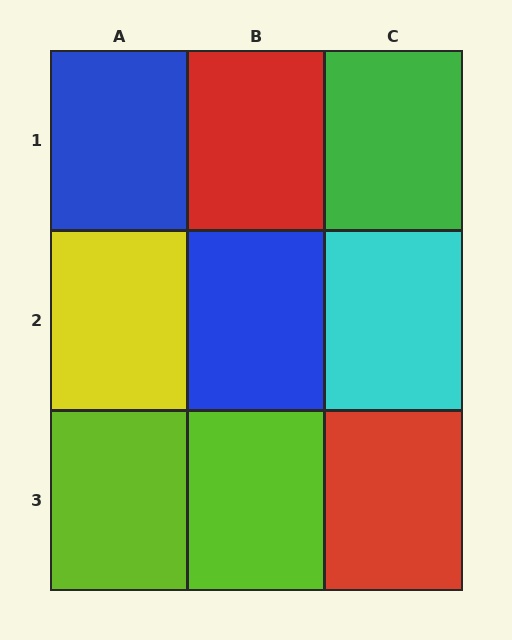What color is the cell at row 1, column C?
Green.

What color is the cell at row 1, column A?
Blue.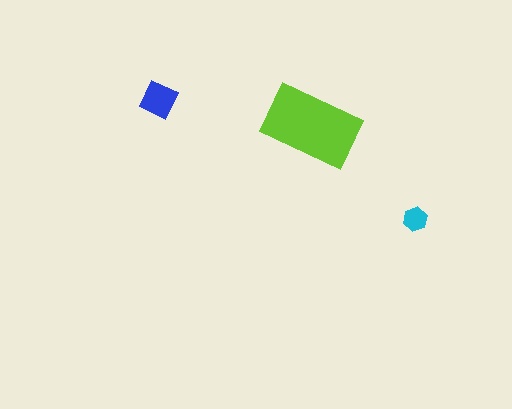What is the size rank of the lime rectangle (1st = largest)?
1st.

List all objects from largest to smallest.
The lime rectangle, the blue square, the cyan hexagon.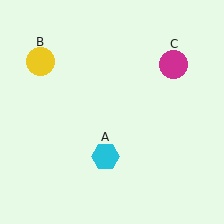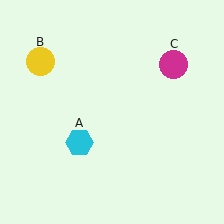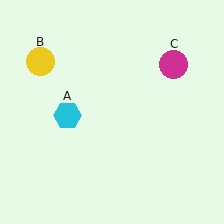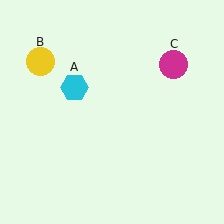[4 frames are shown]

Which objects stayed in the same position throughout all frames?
Yellow circle (object B) and magenta circle (object C) remained stationary.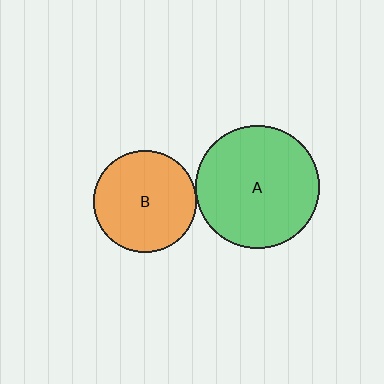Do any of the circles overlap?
No, none of the circles overlap.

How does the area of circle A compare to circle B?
Approximately 1.5 times.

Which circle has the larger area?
Circle A (green).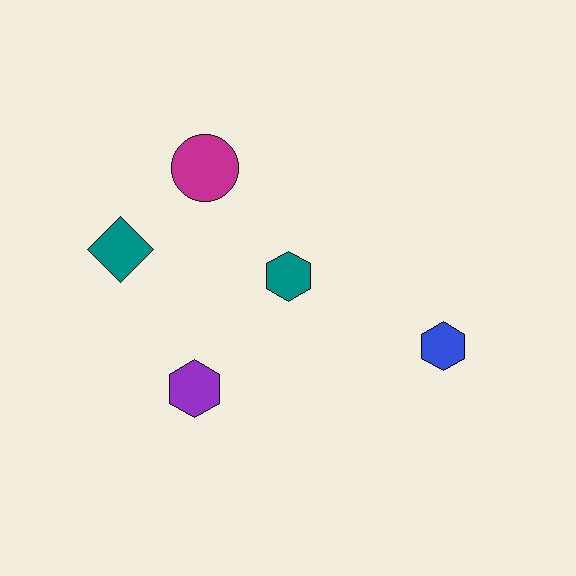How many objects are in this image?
There are 5 objects.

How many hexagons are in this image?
There are 3 hexagons.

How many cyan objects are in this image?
There are no cyan objects.